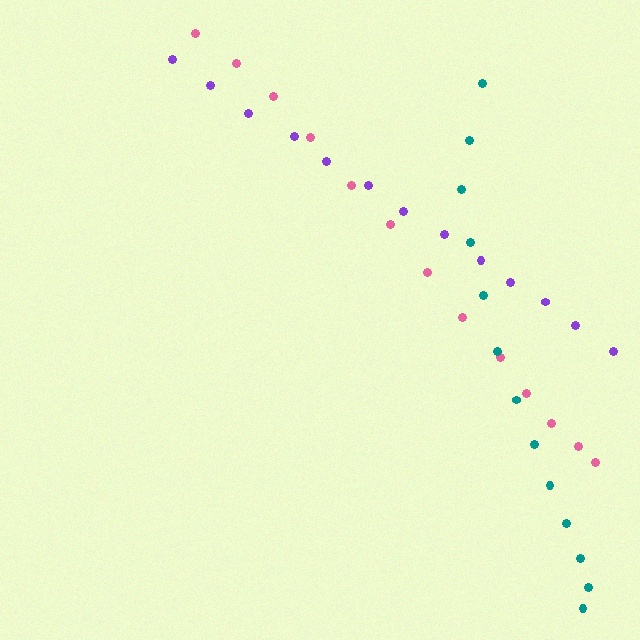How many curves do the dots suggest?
There are 3 distinct paths.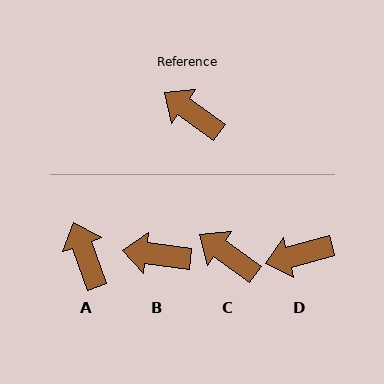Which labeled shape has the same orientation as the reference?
C.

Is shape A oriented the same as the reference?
No, it is off by about 35 degrees.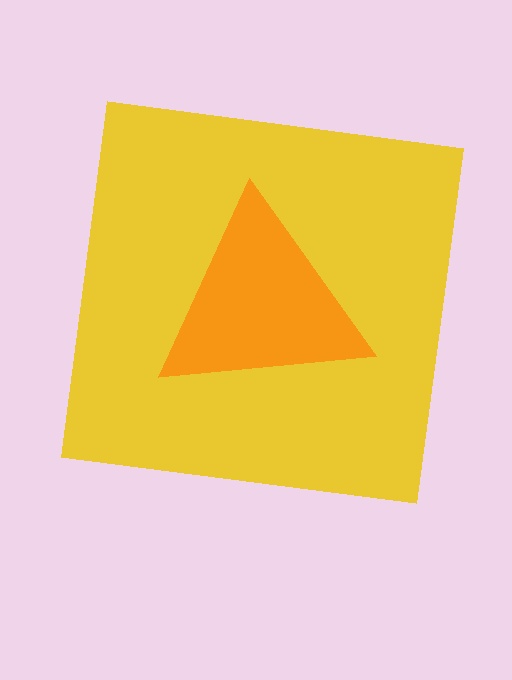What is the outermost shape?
The yellow square.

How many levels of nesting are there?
2.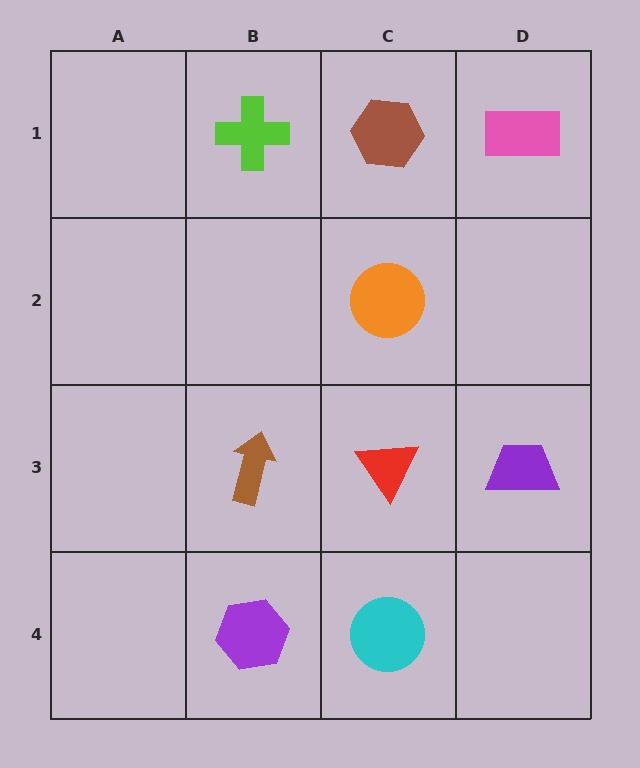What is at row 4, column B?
A purple hexagon.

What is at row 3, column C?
A red triangle.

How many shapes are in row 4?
2 shapes.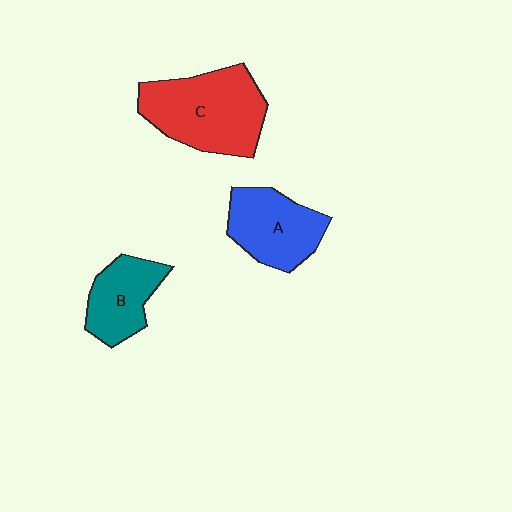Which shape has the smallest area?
Shape B (teal).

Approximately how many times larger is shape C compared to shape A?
Approximately 1.4 times.